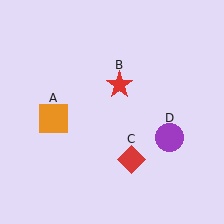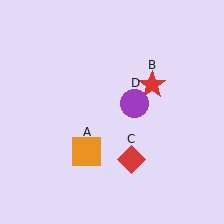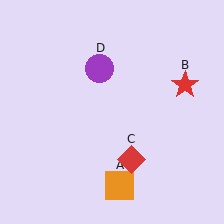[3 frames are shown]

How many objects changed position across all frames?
3 objects changed position: orange square (object A), red star (object B), purple circle (object D).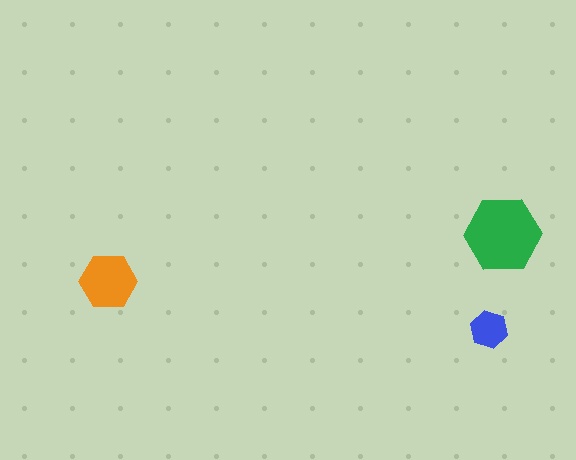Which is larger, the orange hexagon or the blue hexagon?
The orange one.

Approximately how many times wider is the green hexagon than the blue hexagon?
About 2 times wider.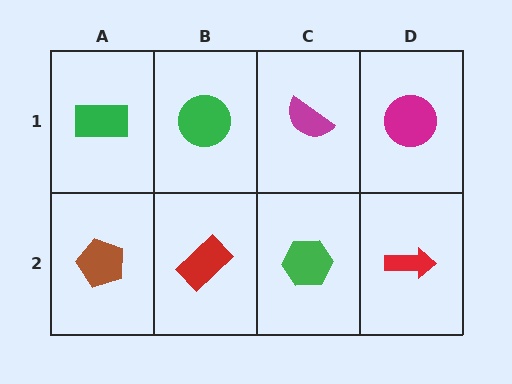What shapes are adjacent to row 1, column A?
A brown pentagon (row 2, column A), a green circle (row 1, column B).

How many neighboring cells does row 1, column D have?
2.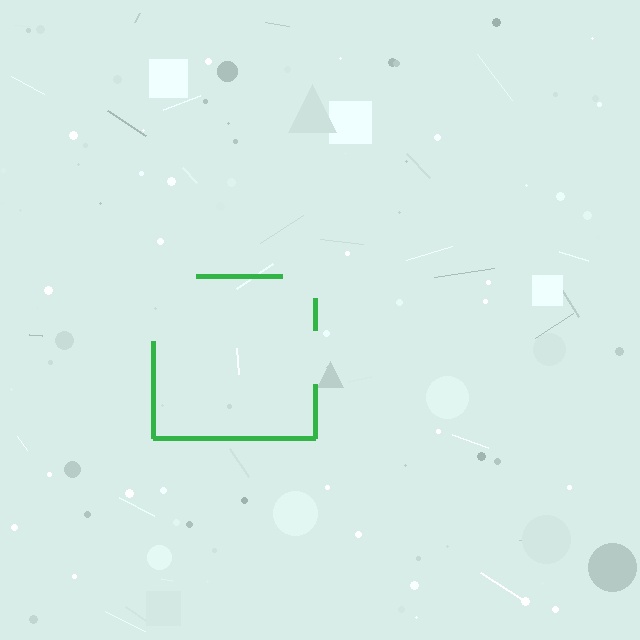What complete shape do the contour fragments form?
The contour fragments form a square.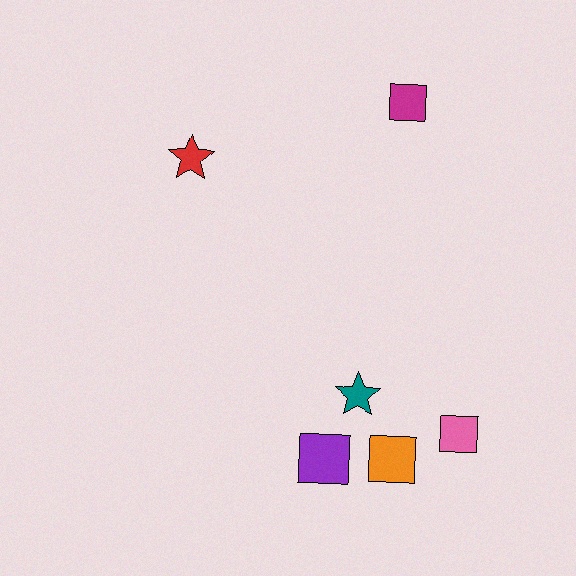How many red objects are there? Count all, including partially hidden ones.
There is 1 red object.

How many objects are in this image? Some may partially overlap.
There are 6 objects.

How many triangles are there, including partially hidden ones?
There are no triangles.